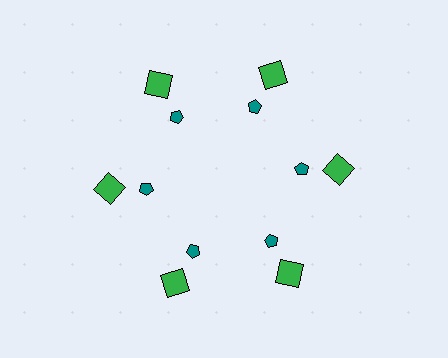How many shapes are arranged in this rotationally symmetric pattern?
There are 12 shapes, arranged in 6 groups of 2.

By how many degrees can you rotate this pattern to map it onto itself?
The pattern maps onto itself every 60 degrees of rotation.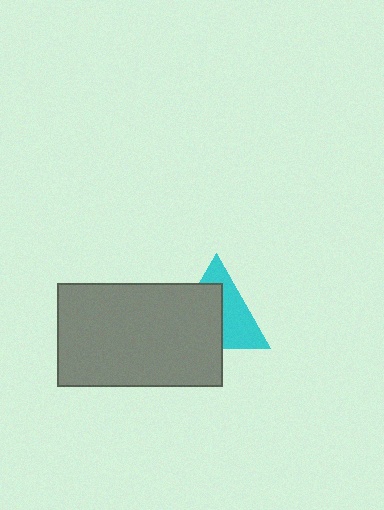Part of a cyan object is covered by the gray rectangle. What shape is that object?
It is a triangle.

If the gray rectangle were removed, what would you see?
You would see the complete cyan triangle.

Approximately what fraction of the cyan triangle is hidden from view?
Roughly 54% of the cyan triangle is hidden behind the gray rectangle.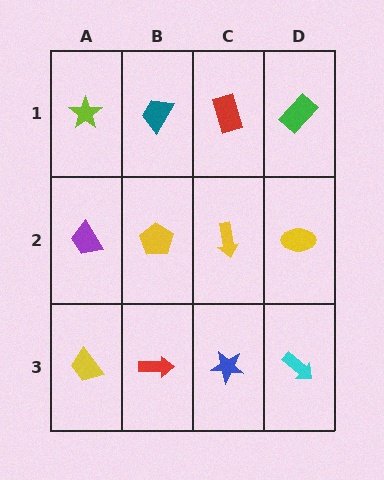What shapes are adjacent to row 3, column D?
A yellow ellipse (row 2, column D), a blue star (row 3, column C).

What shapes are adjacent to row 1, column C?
A yellow arrow (row 2, column C), a teal trapezoid (row 1, column B), a green rectangle (row 1, column D).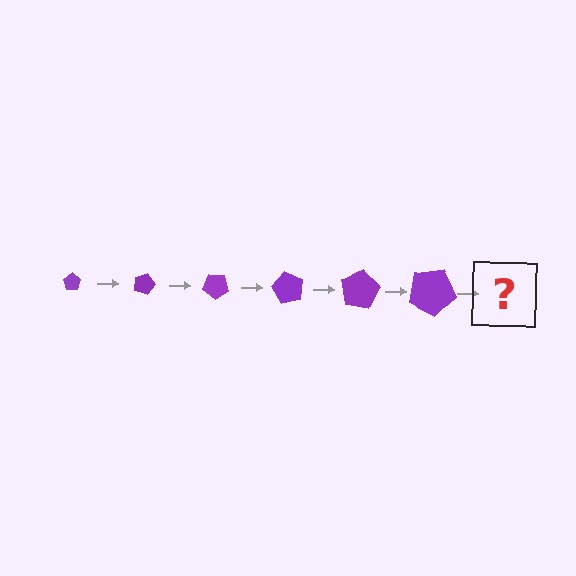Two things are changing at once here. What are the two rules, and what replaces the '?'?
The two rules are that the pentagon grows larger each step and it rotates 20 degrees each step. The '?' should be a pentagon, larger than the previous one and rotated 120 degrees from the start.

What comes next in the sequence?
The next element should be a pentagon, larger than the previous one and rotated 120 degrees from the start.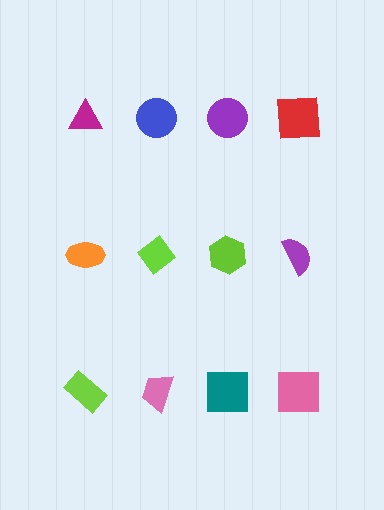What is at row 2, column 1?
An orange ellipse.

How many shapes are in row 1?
4 shapes.